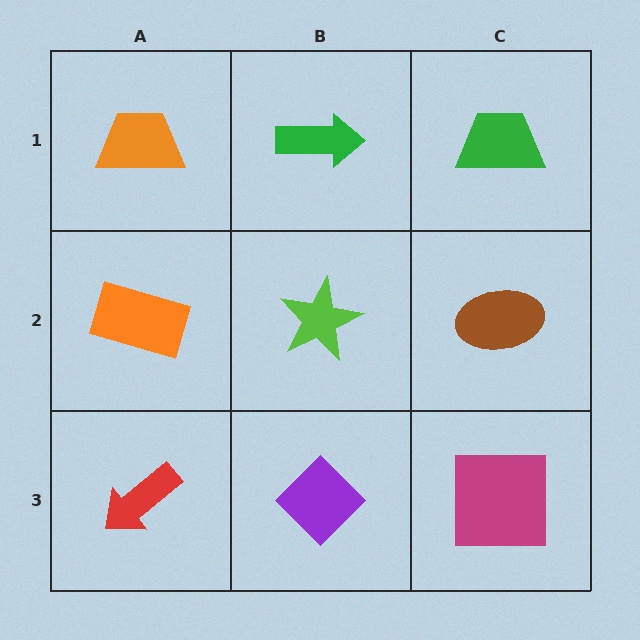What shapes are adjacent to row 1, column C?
A brown ellipse (row 2, column C), a green arrow (row 1, column B).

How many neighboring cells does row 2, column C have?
3.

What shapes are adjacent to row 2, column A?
An orange trapezoid (row 1, column A), a red arrow (row 3, column A), a lime star (row 2, column B).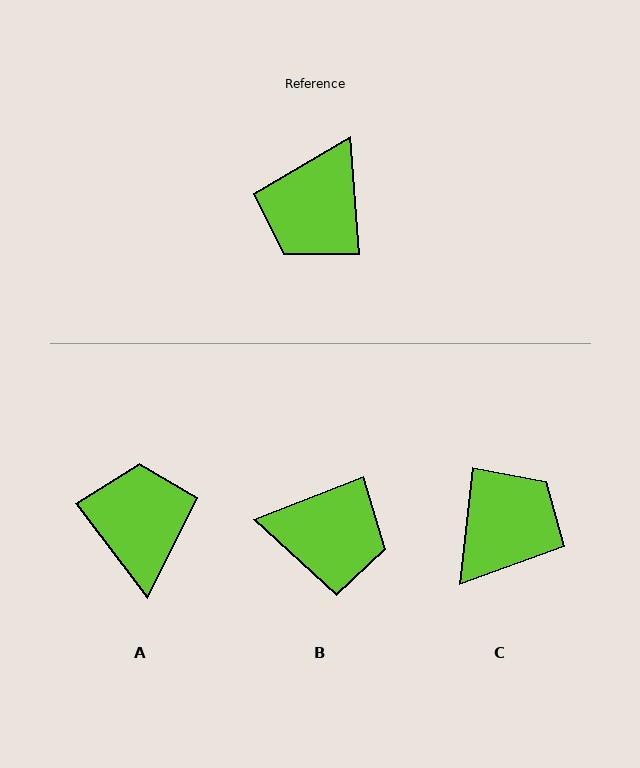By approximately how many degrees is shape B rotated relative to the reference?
Approximately 107 degrees counter-clockwise.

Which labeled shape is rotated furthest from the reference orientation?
C, about 170 degrees away.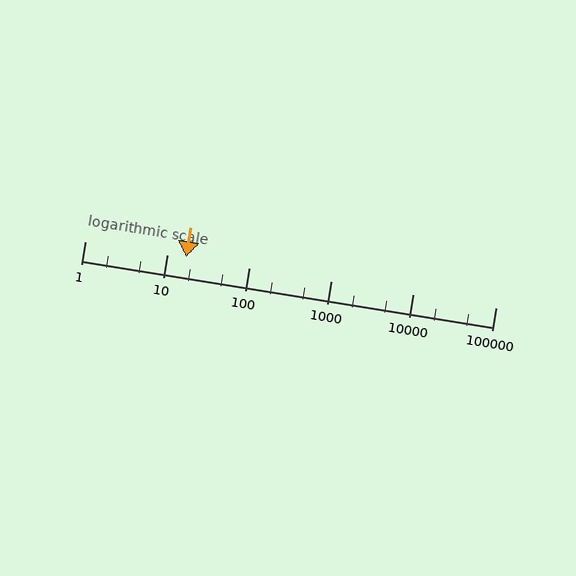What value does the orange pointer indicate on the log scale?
The pointer indicates approximately 17.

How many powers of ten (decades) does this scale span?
The scale spans 5 decades, from 1 to 100000.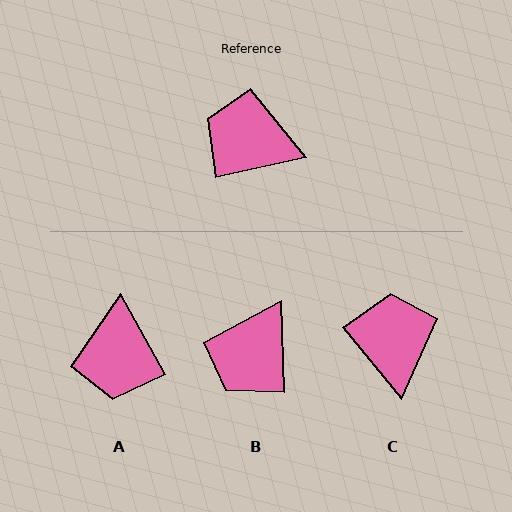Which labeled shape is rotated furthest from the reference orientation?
A, about 107 degrees away.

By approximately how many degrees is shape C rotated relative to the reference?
Approximately 63 degrees clockwise.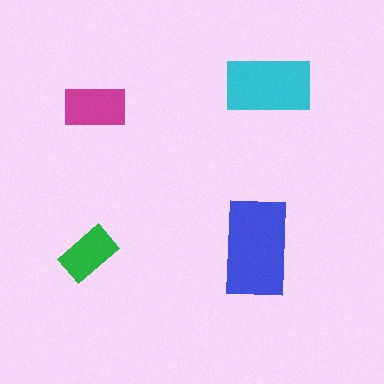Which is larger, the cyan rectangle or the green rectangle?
The cyan one.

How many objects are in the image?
There are 4 objects in the image.